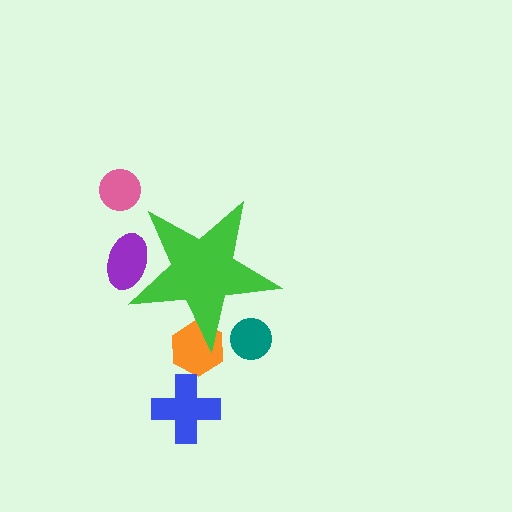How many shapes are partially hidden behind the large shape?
3 shapes are partially hidden.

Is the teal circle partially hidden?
Yes, the teal circle is partially hidden behind the green star.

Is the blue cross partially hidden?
No, the blue cross is fully visible.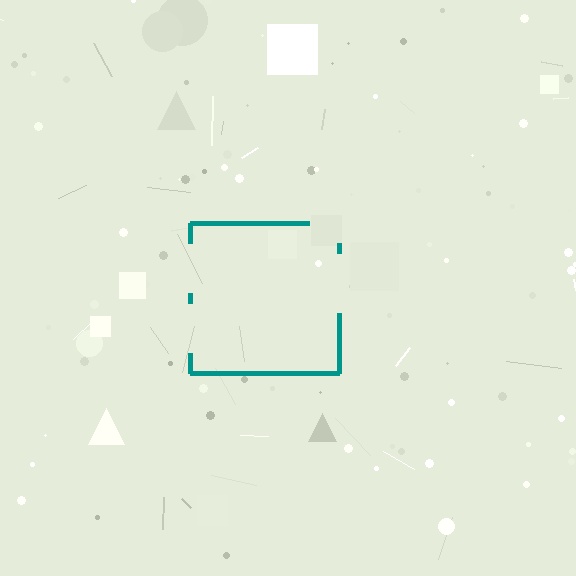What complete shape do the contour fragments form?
The contour fragments form a square.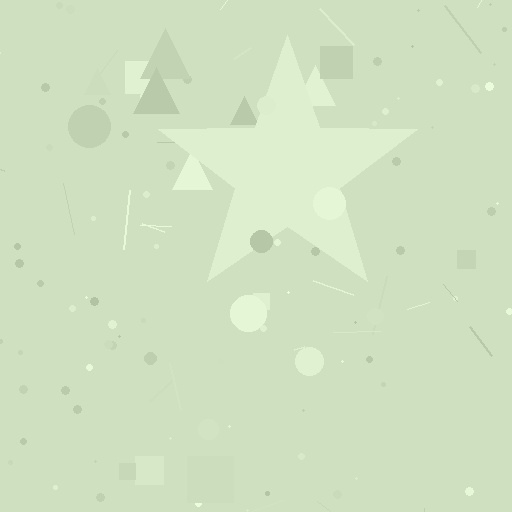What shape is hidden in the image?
A star is hidden in the image.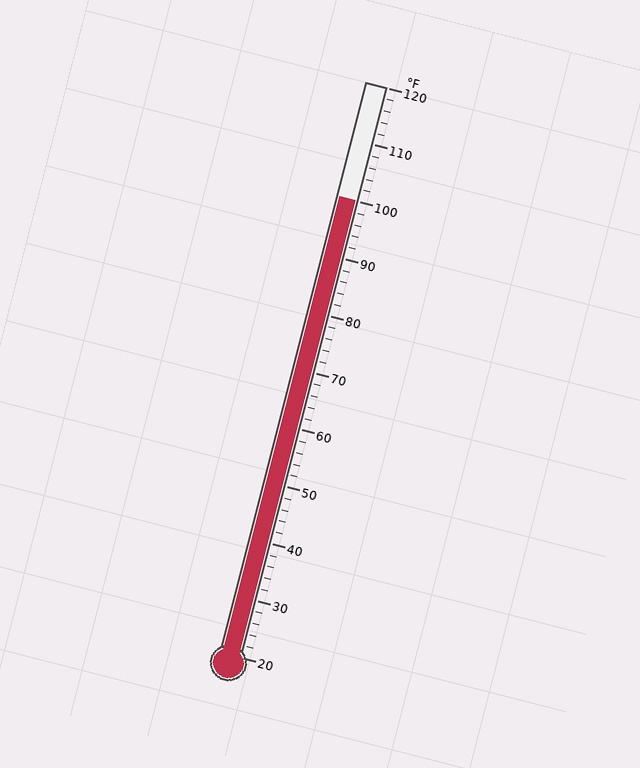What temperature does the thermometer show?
The thermometer shows approximately 100°F.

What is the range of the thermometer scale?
The thermometer scale ranges from 20°F to 120°F.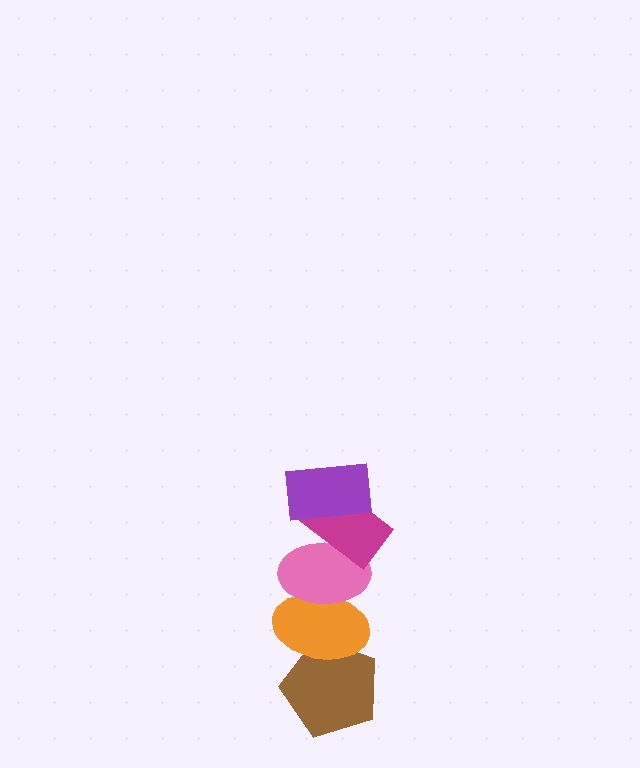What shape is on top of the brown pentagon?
The orange ellipse is on top of the brown pentagon.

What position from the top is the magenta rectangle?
The magenta rectangle is 2nd from the top.